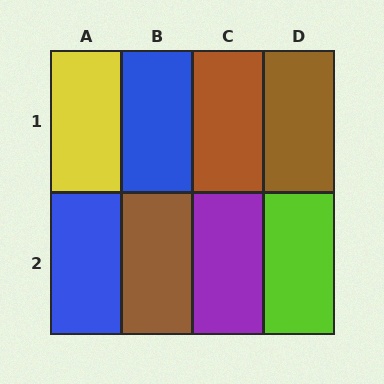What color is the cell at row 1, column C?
Brown.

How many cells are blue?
2 cells are blue.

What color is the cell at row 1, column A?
Yellow.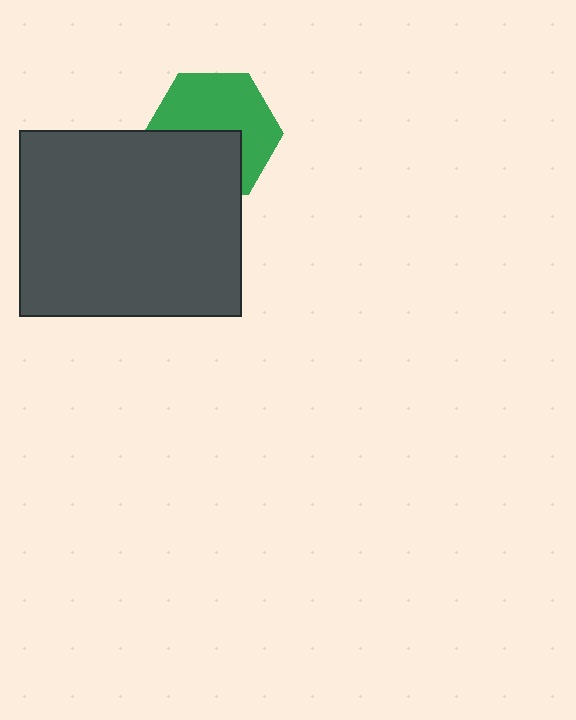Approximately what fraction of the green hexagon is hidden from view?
Roughly 42% of the green hexagon is hidden behind the dark gray rectangle.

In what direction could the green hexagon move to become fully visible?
The green hexagon could move up. That would shift it out from behind the dark gray rectangle entirely.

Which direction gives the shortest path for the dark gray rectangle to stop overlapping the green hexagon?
Moving down gives the shortest separation.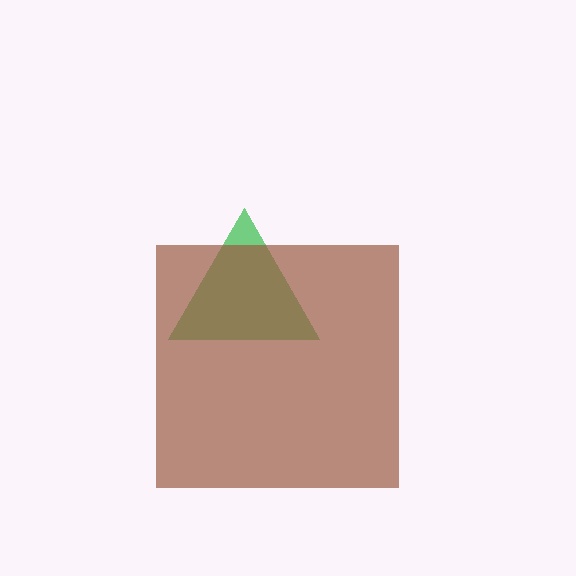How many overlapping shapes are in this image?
There are 2 overlapping shapes in the image.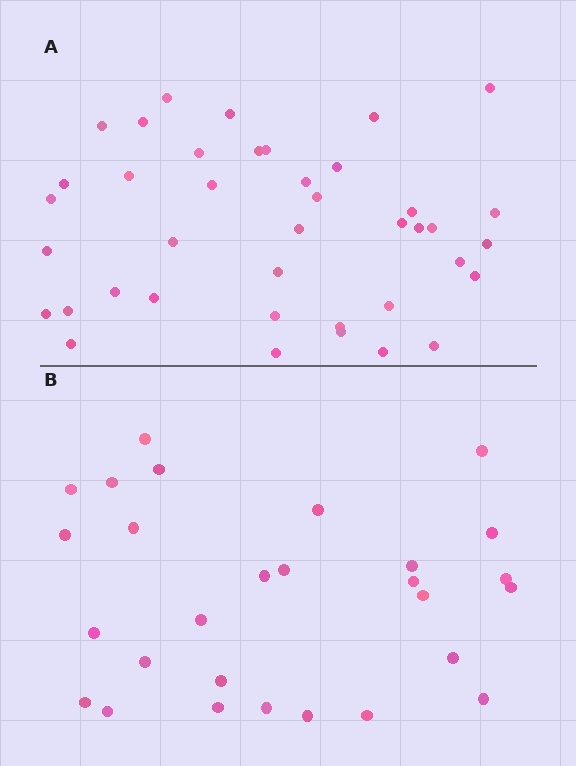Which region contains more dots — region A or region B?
Region A (the top region) has more dots.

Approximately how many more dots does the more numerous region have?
Region A has roughly 12 or so more dots than region B.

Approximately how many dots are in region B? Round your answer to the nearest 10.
About 30 dots. (The exact count is 28, which rounds to 30.)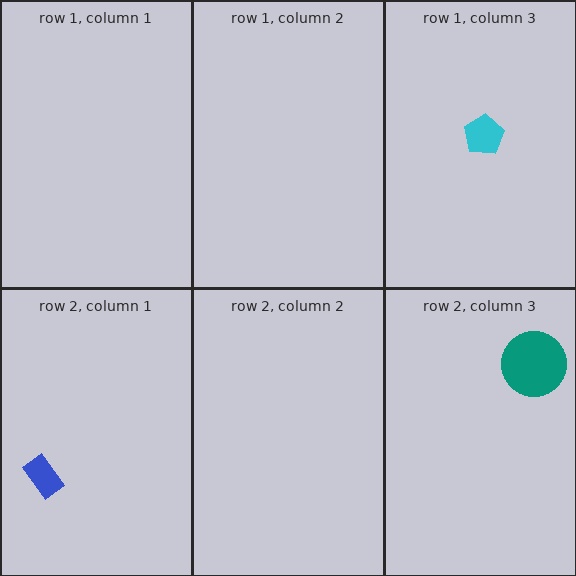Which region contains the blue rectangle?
The row 2, column 1 region.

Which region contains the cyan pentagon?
The row 1, column 3 region.